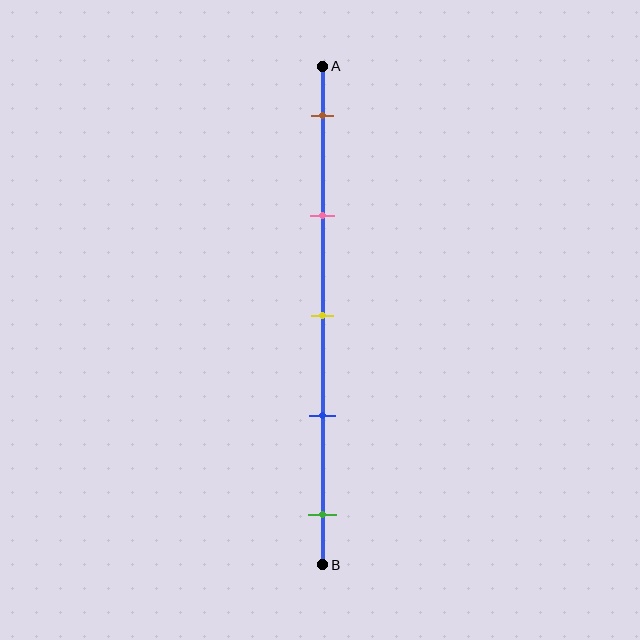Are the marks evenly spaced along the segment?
Yes, the marks are approximately evenly spaced.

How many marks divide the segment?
There are 5 marks dividing the segment.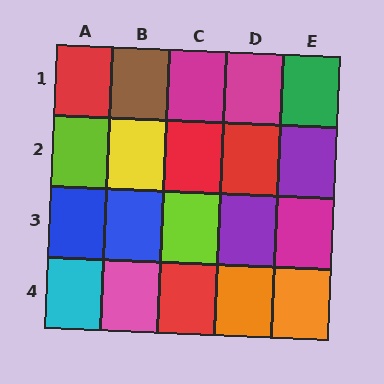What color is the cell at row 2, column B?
Yellow.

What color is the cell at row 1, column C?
Magenta.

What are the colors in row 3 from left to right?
Blue, blue, lime, purple, magenta.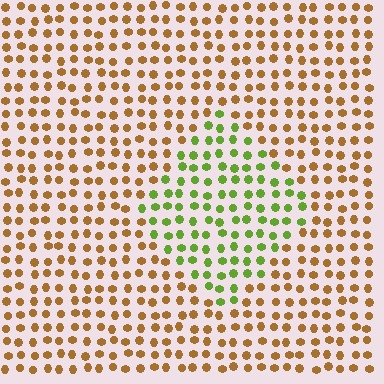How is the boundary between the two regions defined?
The boundary is defined purely by a slight shift in hue (about 61 degrees). Spacing, size, and orientation are identical on both sides.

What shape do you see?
I see a diamond.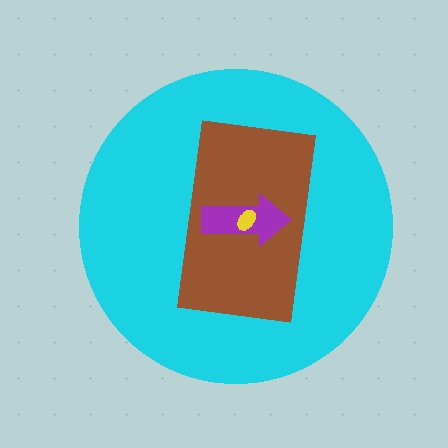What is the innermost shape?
The yellow ellipse.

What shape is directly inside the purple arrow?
The yellow ellipse.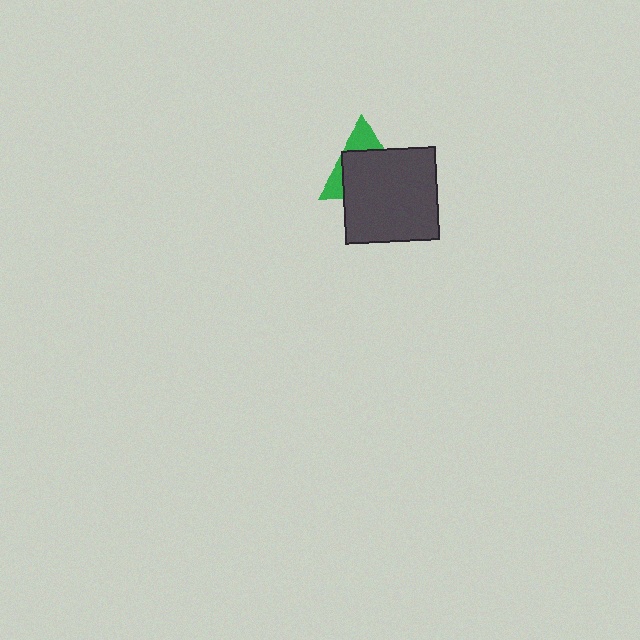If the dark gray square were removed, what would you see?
You would see the complete green triangle.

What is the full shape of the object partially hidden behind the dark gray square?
The partially hidden object is a green triangle.